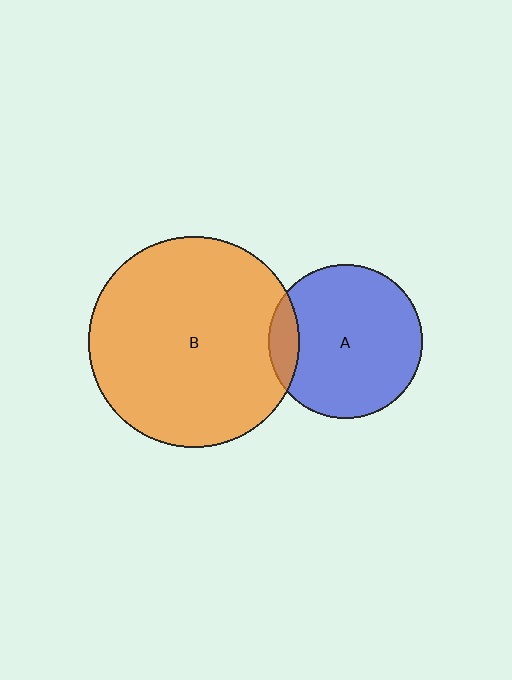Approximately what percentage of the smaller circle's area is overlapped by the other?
Approximately 10%.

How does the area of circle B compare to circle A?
Approximately 1.9 times.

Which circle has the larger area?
Circle B (orange).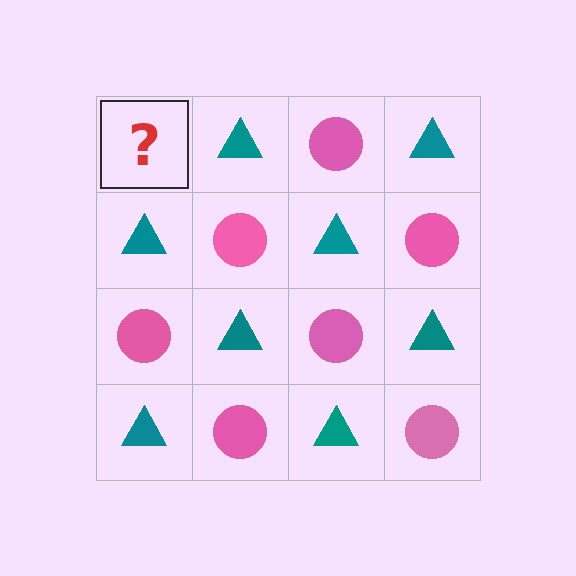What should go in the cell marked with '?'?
The missing cell should contain a pink circle.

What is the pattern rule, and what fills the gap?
The rule is that it alternates pink circle and teal triangle in a checkerboard pattern. The gap should be filled with a pink circle.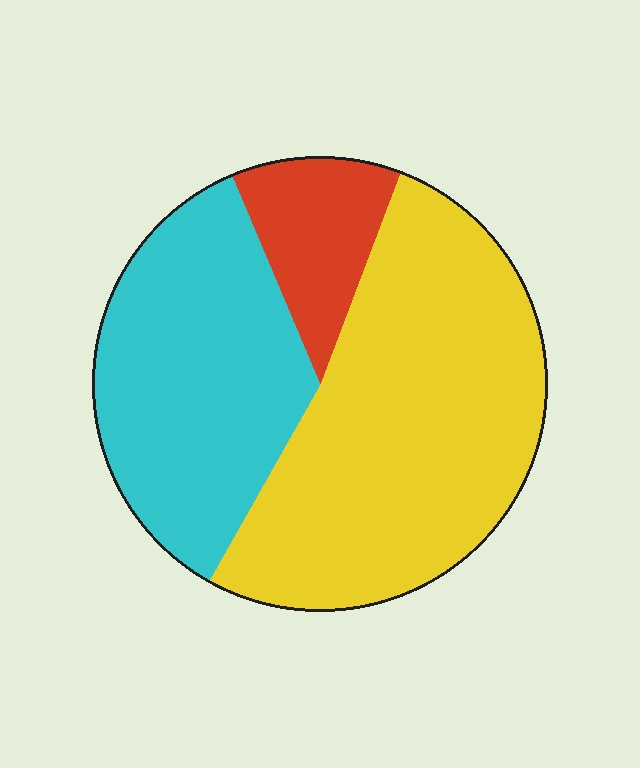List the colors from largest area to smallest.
From largest to smallest: yellow, cyan, red.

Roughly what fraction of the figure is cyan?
Cyan covers roughly 35% of the figure.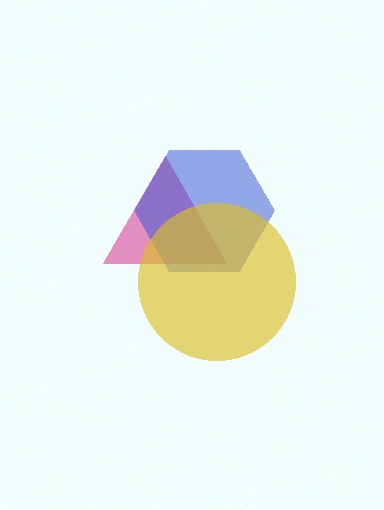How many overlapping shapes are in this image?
There are 3 overlapping shapes in the image.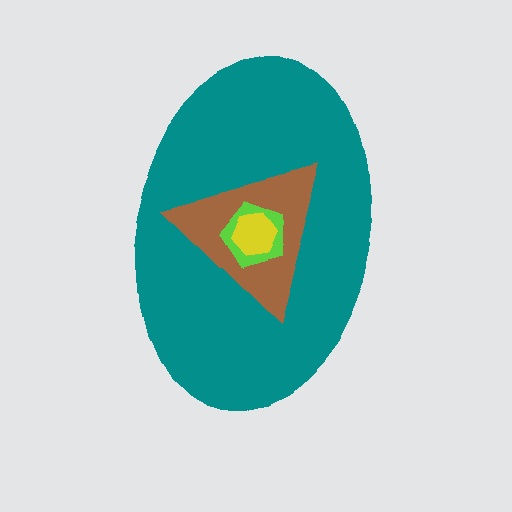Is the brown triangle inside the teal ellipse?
Yes.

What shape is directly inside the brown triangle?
The lime pentagon.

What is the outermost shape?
The teal ellipse.